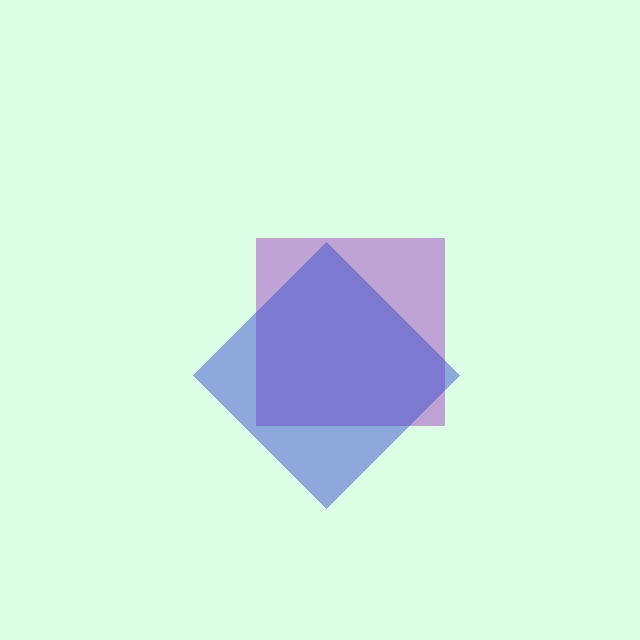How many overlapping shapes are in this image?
There are 2 overlapping shapes in the image.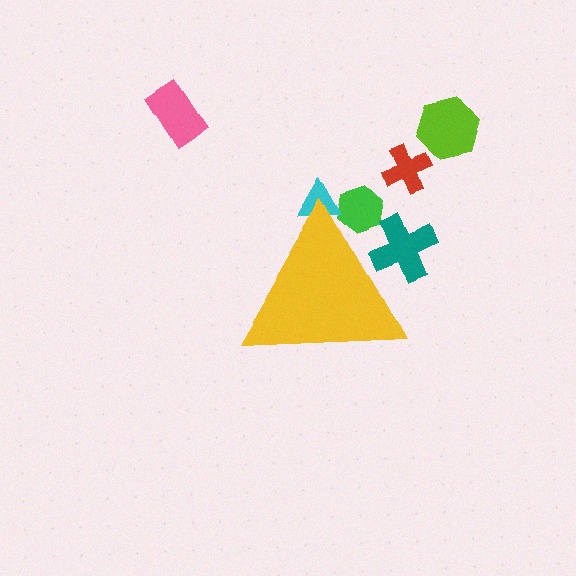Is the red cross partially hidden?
No, the red cross is fully visible.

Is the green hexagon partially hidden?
Yes, the green hexagon is partially hidden behind the yellow triangle.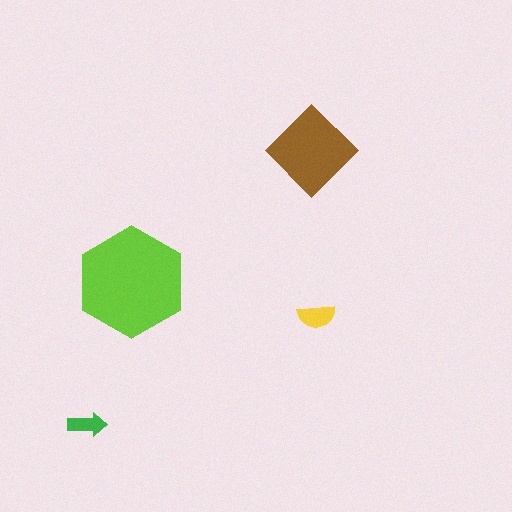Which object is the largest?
The lime hexagon.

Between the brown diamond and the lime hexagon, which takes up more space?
The lime hexagon.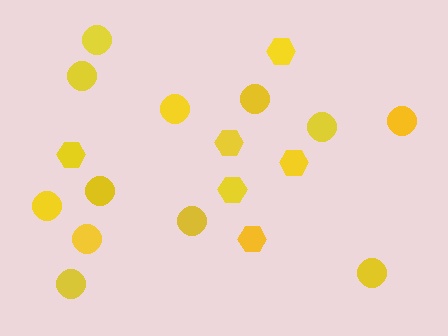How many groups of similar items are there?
There are 2 groups: one group of circles (12) and one group of hexagons (6).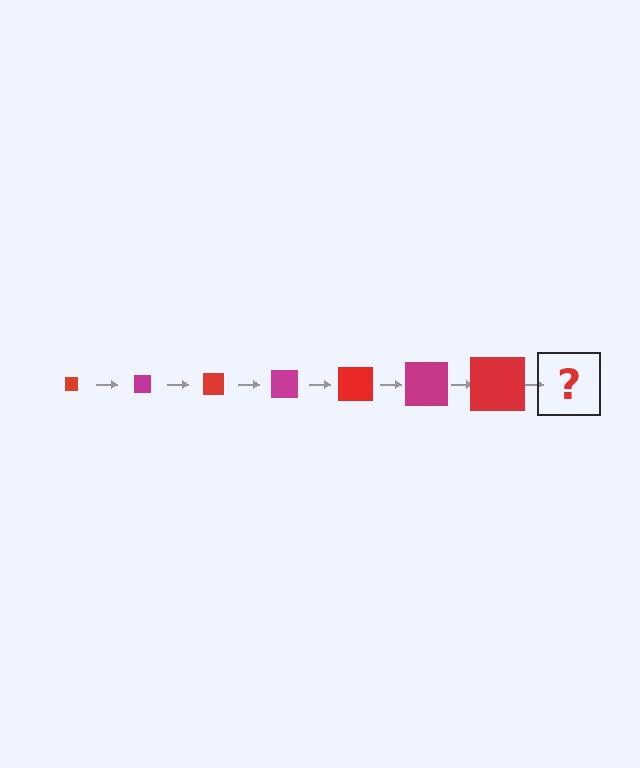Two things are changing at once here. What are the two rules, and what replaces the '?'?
The two rules are that the square grows larger each step and the color cycles through red and magenta. The '?' should be a magenta square, larger than the previous one.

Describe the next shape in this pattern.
It should be a magenta square, larger than the previous one.